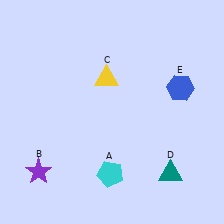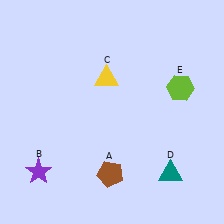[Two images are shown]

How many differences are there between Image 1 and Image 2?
There are 2 differences between the two images.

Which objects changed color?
A changed from cyan to brown. E changed from blue to lime.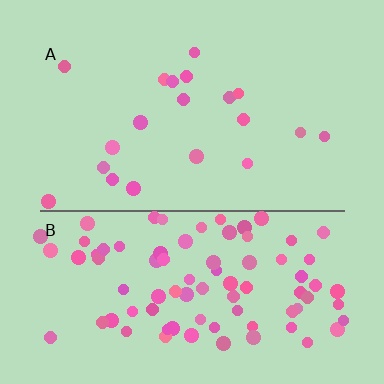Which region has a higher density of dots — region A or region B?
B (the bottom).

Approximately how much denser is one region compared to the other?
Approximately 4.4× — region B over region A.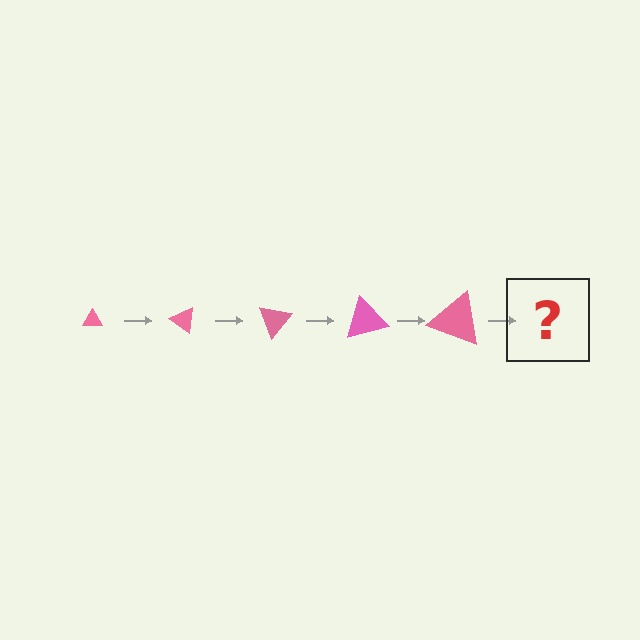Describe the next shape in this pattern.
It should be a triangle, larger than the previous one and rotated 175 degrees from the start.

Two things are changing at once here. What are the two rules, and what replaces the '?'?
The two rules are that the triangle grows larger each step and it rotates 35 degrees each step. The '?' should be a triangle, larger than the previous one and rotated 175 degrees from the start.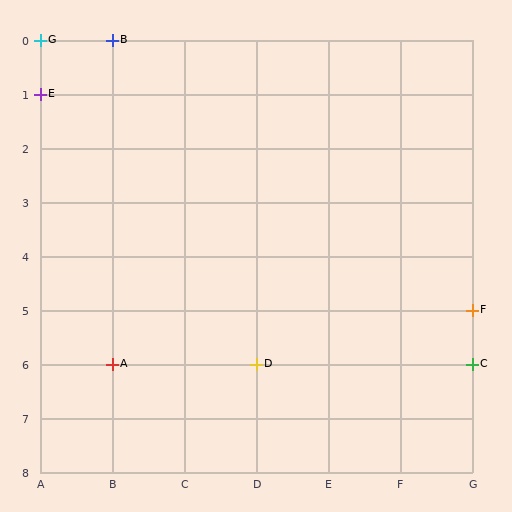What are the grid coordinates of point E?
Point E is at grid coordinates (A, 1).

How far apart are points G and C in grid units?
Points G and C are 6 columns and 6 rows apart (about 8.5 grid units diagonally).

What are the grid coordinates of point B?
Point B is at grid coordinates (B, 0).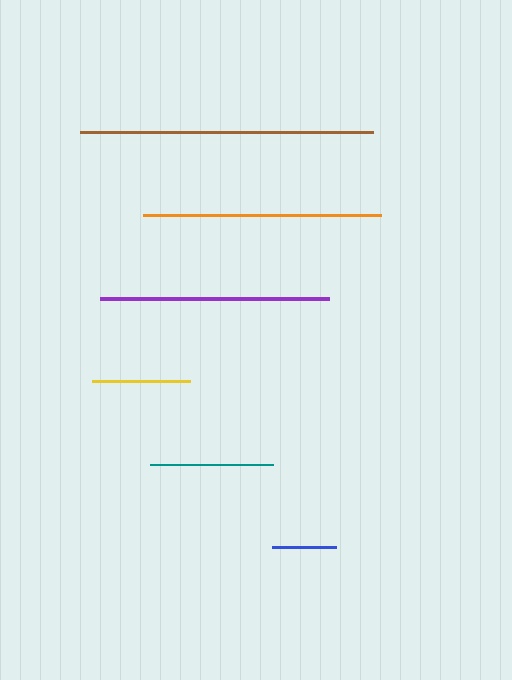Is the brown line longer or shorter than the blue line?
The brown line is longer than the blue line.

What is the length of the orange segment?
The orange segment is approximately 238 pixels long.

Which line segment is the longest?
The brown line is the longest at approximately 293 pixels.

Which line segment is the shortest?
The blue line is the shortest at approximately 64 pixels.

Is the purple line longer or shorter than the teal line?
The purple line is longer than the teal line.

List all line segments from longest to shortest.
From longest to shortest: brown, orange, purple, teal, yellow, blue.